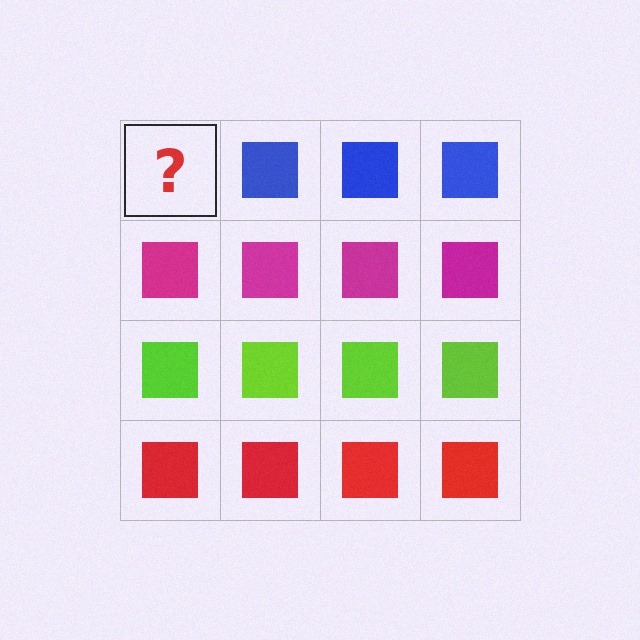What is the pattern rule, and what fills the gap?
The rule is that each row has a consistent color. The gap should be filled with a blue square.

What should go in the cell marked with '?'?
The missing cell should contain a blue square.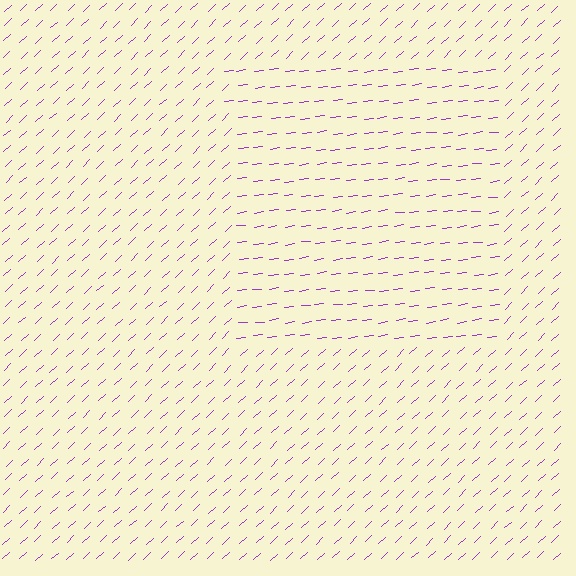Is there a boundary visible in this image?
Yes, there is a texture boundary formed by a change in line orientation.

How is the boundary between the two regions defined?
The boundary is defined purely by a change in line orientation (approximately 36 degrees difference). All lines are the same color and thickness.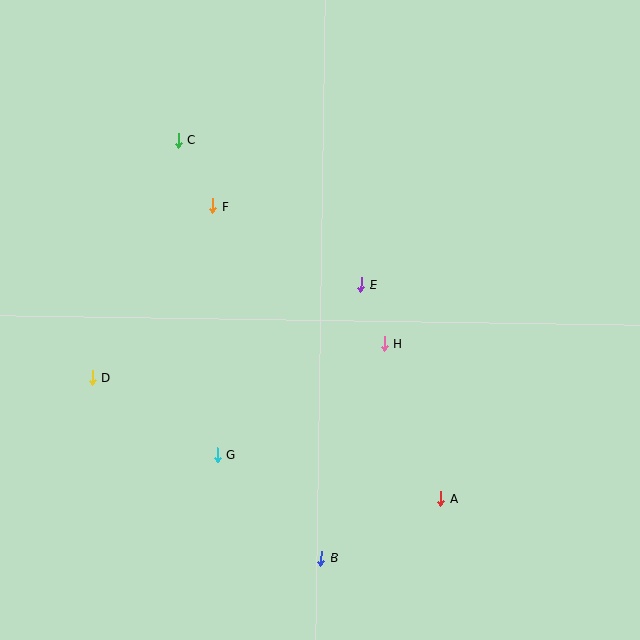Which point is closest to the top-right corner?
Point E is closest to the top-right corner.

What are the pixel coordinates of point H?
Point H is at (384, 344).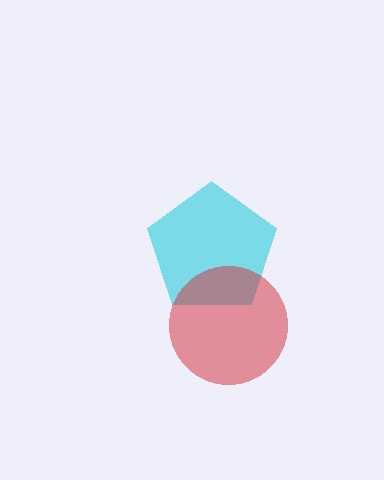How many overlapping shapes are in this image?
There are 2 overlapping shapes in the image.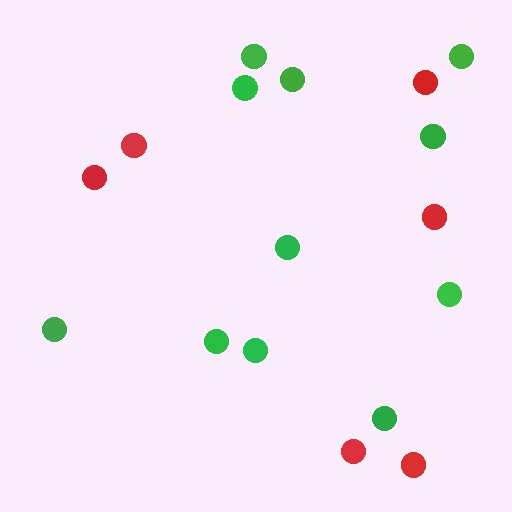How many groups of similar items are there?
There are 2 groups: one group of green circles (11) and one group of red circles (6).